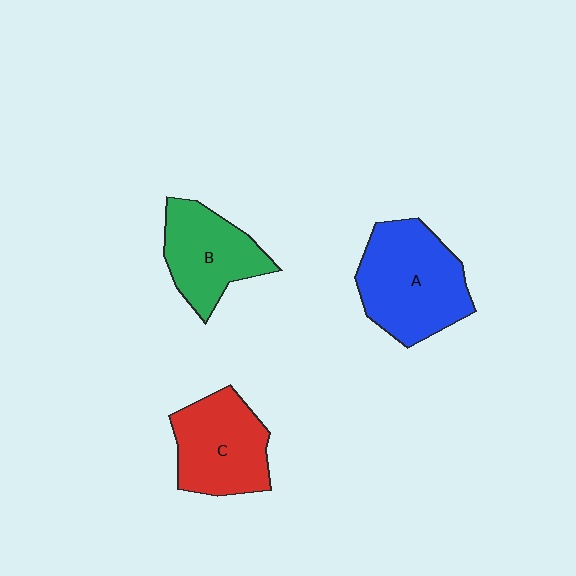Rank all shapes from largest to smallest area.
From largest to smallest: A (blue), C (red), B (green).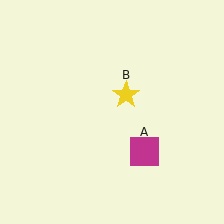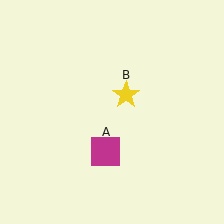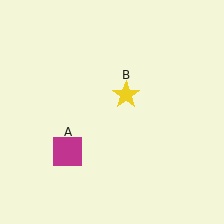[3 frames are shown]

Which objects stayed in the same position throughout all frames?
Yellow star (object B) remained stationary.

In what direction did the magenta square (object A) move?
The magenta square (object A) moved left.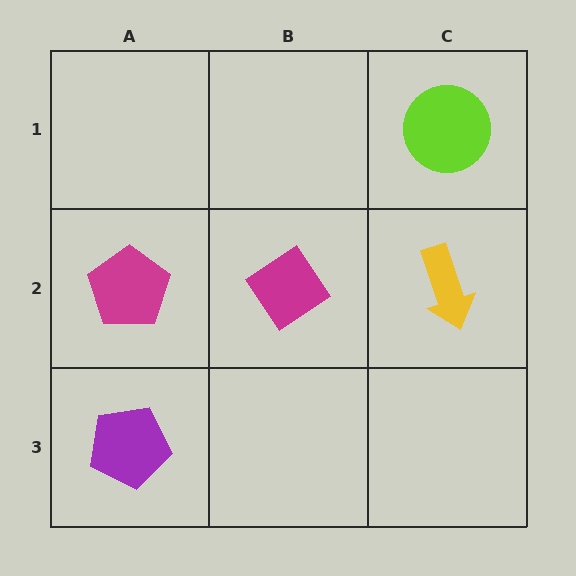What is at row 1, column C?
A lime circle.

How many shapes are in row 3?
1 shape.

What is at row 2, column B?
A magenta diamond.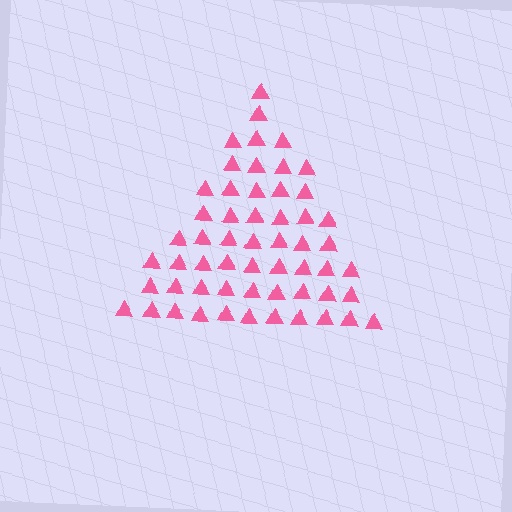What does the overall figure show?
The overall figure shows a triangle.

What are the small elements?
The small elements are triangles.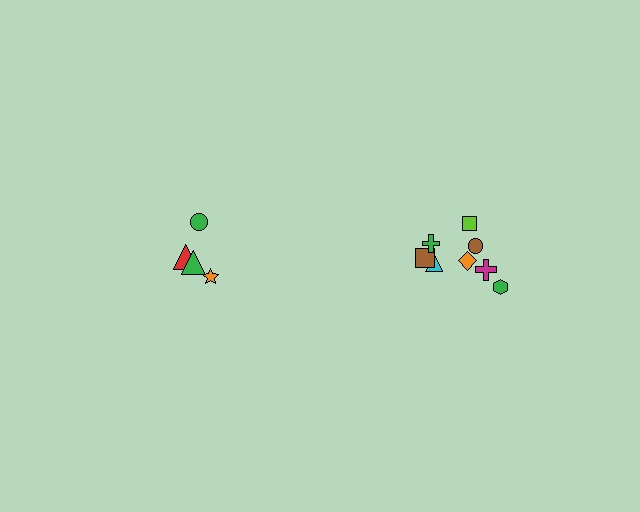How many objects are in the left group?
There are 4 objects.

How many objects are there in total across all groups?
There are 12 objects.